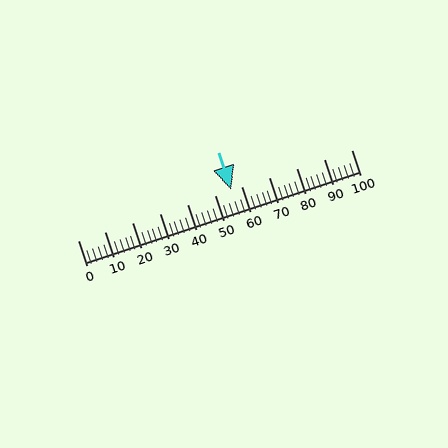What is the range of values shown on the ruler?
The ruler shows values from 0 to 100.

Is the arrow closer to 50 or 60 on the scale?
The arrow is closer to 60.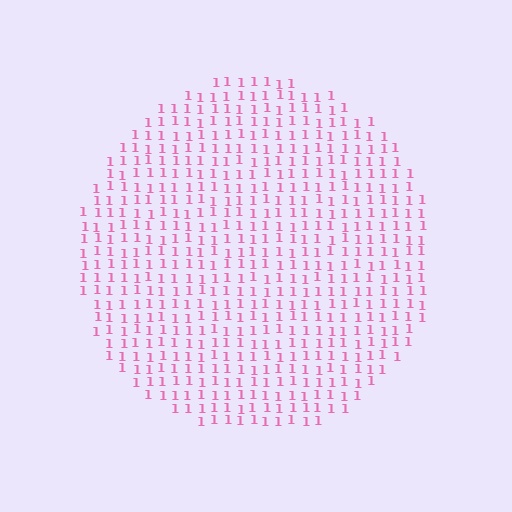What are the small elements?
The small elements are digit 1's.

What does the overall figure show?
The overall figure shows a circle.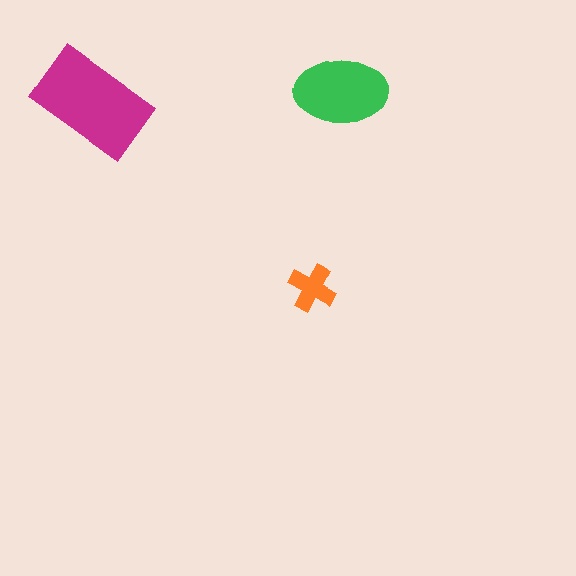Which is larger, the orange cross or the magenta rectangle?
The magenta rectangle.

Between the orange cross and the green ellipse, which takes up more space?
The green ellipse.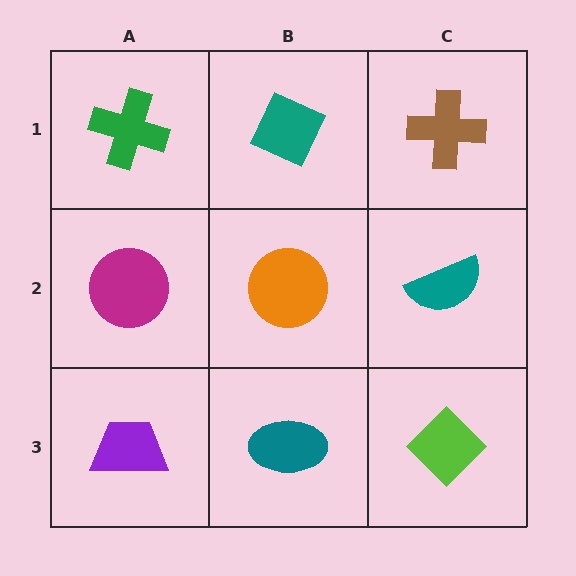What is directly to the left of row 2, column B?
A magenta circle.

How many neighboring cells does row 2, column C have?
3.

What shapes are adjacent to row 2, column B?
A teal diamond (row 1, column B), a teal ellipse (row 3, column B), a magenta circle (row 2, column A), a teal semicircle (row 2, column C).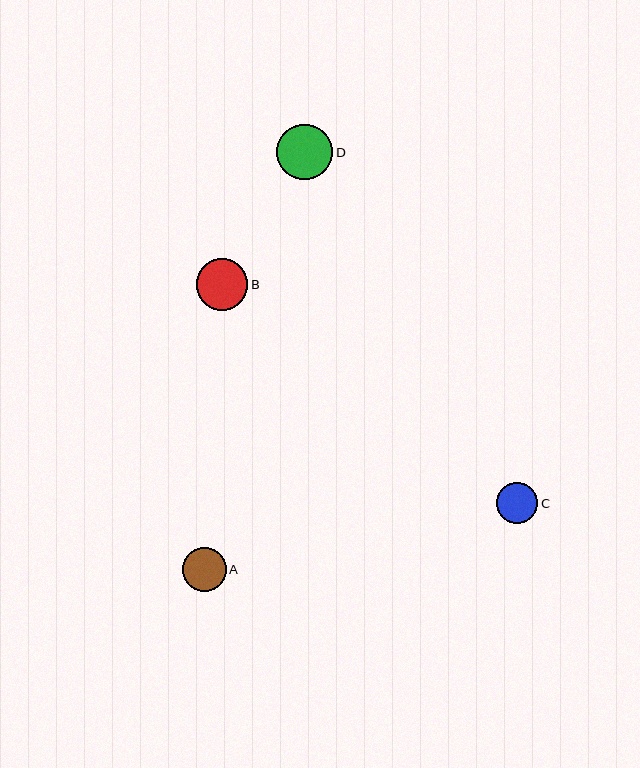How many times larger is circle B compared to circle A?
Circle B is approximately 1.2 times the size of circle A.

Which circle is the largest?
Circle D is the largest with a size of approximately 56 pixels.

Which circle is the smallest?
Circle C is the smallest with a size of approximately 41 pixels.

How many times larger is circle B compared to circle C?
Circle B is approximately 1.3 times the size of circle C.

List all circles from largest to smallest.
From largest to smallest: D, B, A, C.